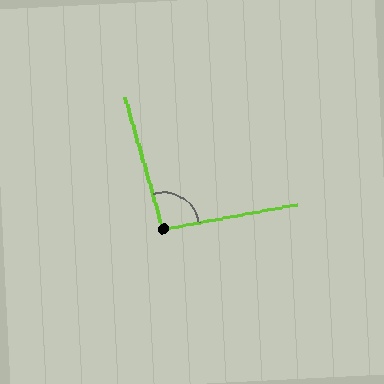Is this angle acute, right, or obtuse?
It is obtuse.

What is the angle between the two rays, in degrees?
Approximately 95 degrees.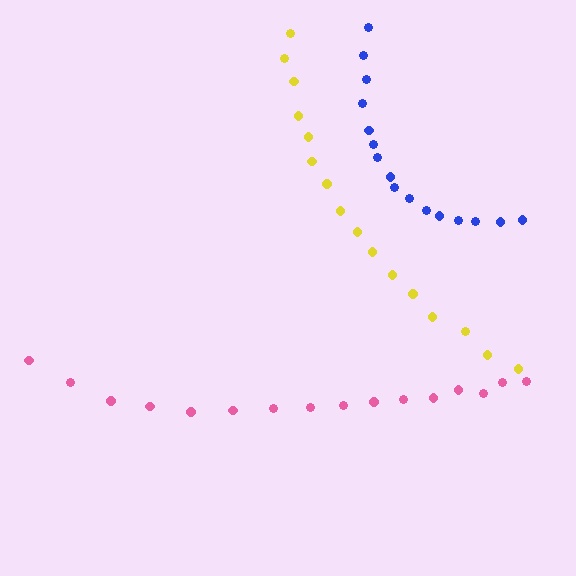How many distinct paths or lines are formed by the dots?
There are 3 distinct paths.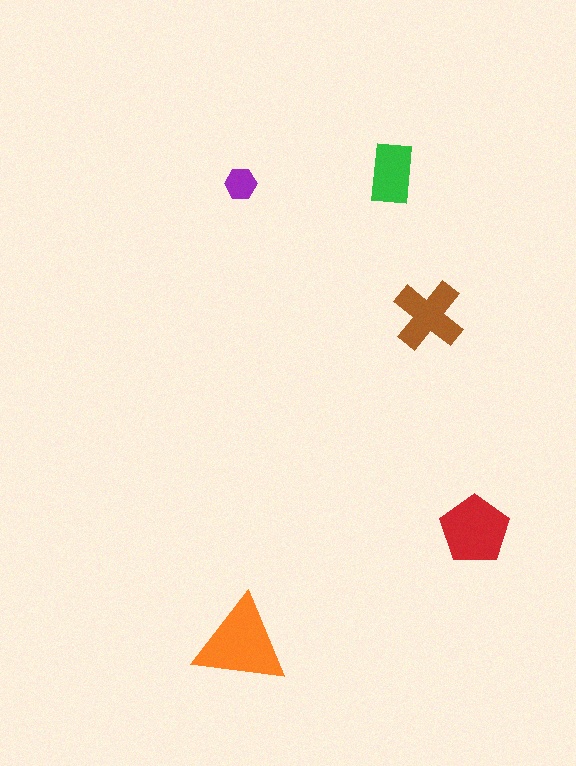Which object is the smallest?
The purple hexagon.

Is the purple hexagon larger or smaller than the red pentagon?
Smaller.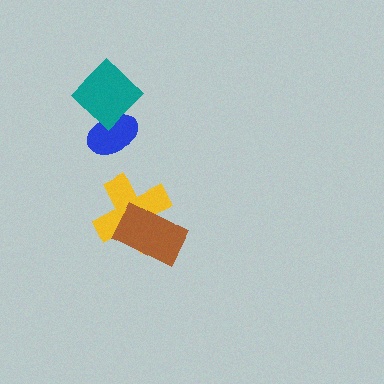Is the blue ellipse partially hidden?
Yes, it is partially covered by another shape.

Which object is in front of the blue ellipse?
The teal diamond is in front of the blue ellipse.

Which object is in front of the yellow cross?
The brown rectangle is in front of the yellow cross.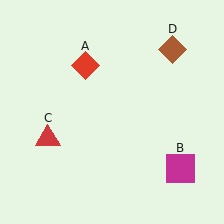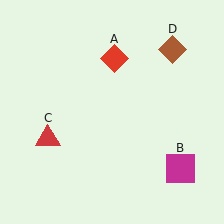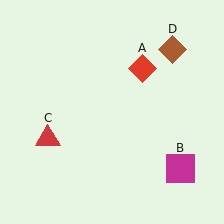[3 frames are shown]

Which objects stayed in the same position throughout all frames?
Magenta square (object B) and red triangle (object C) and brown diamond (object D) remained stationary.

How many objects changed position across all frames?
1 object changed position: red diamond (object A).